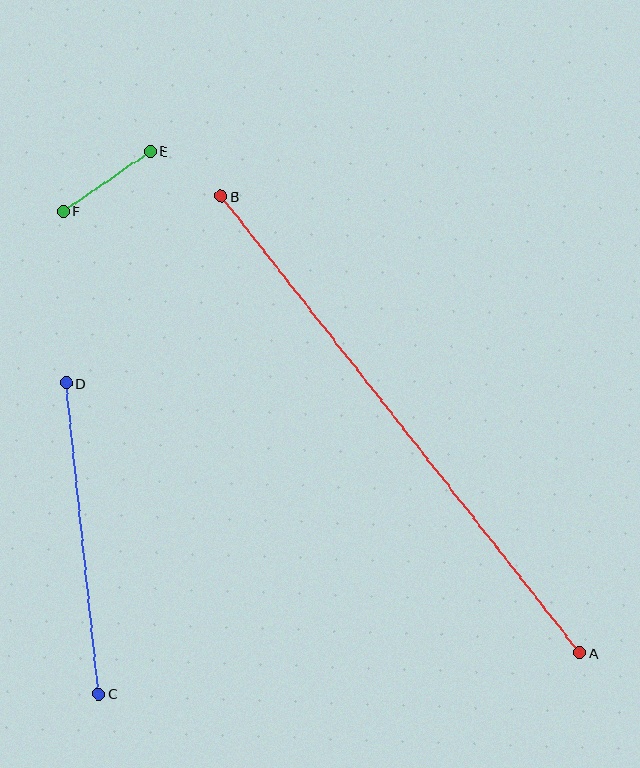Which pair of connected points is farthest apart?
Points A and B are farthest apart.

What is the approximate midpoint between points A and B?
The midpoint is at approximately (400, 425) pixels.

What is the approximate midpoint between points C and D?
The midpoint is at approximately (83, 538) pixels.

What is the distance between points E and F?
The distance is approximately 106 pixels.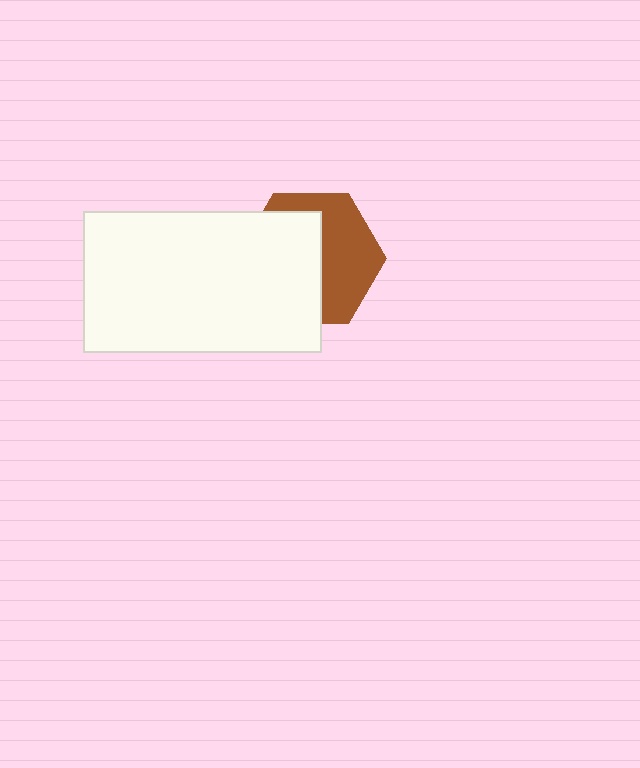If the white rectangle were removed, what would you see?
You would see the complete brown hexagon.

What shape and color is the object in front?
The object in front is a white rectangle.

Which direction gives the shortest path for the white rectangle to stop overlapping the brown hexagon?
Moving left gives the shortest separation.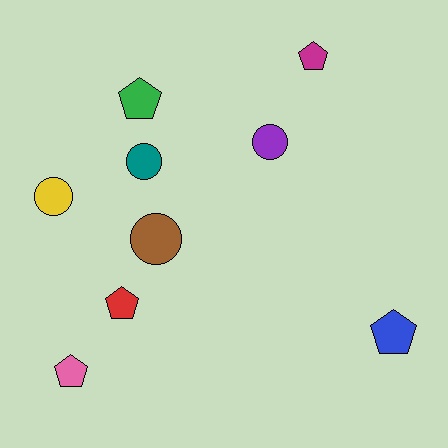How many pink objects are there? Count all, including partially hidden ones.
There is 1 pink object.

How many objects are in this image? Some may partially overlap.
There are 9 objects.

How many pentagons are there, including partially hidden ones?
There are 5 pentagons.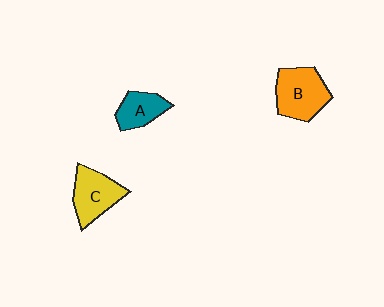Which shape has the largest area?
Shape B (orange).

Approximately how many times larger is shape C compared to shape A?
Approximately 1.4 times.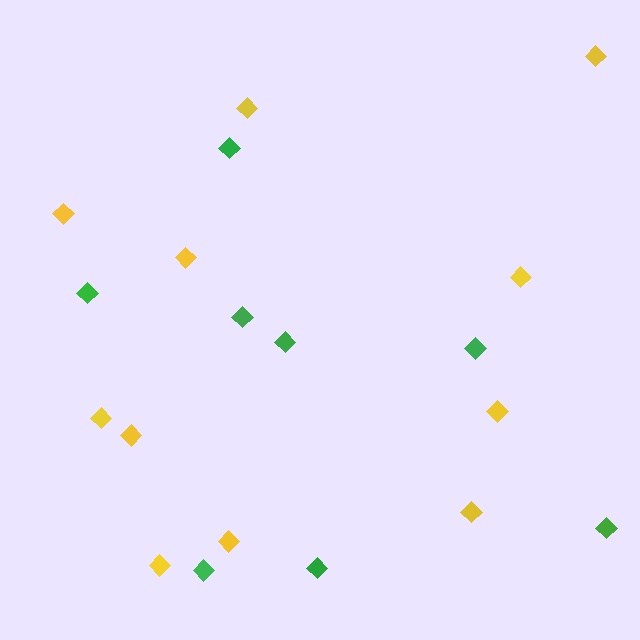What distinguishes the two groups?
There are 2 groups: one group of green diamonds (8) and one group of yellow diamonds (11).